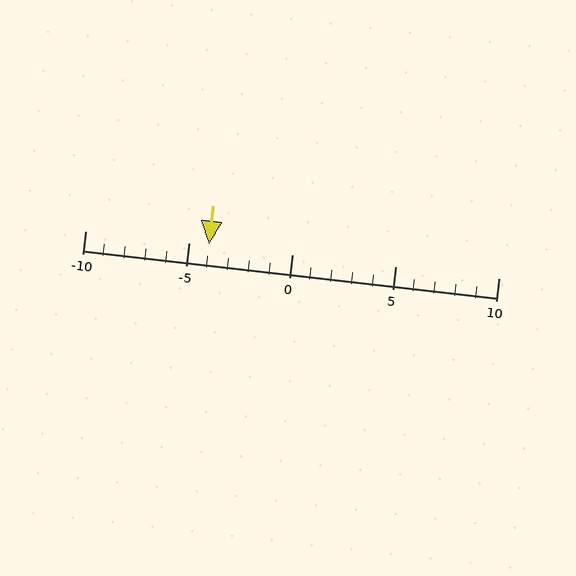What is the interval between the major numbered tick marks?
The major tick marks are spaced 5 units apart.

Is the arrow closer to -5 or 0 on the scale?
The arrow is closer to -5.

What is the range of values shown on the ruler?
The ruler shows values from -10 to 10.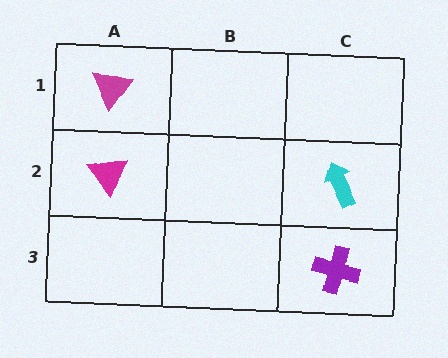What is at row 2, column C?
A cyan arrow.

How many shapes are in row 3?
1 shape.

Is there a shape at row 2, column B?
No, that cell is empty.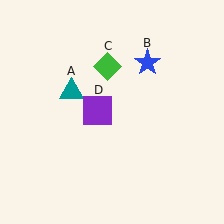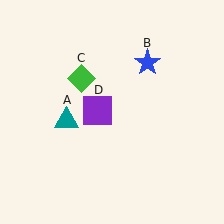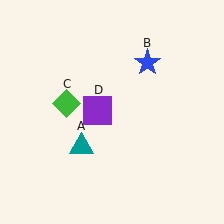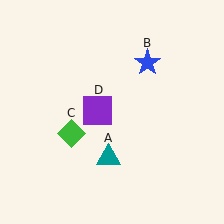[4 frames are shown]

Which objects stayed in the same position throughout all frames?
Blue star (object B) and purple square (object D) remained stationary.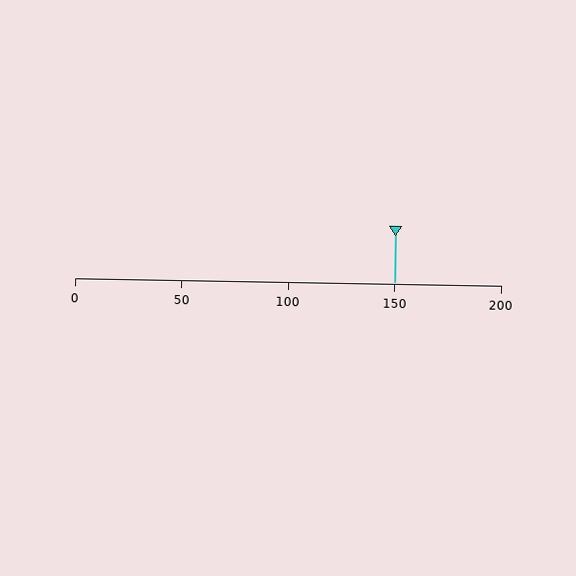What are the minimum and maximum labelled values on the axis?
The axis runs from 0 to 200.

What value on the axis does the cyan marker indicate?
The marker indicates approximately 150.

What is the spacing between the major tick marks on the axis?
The major ticks are spaced 50 apart.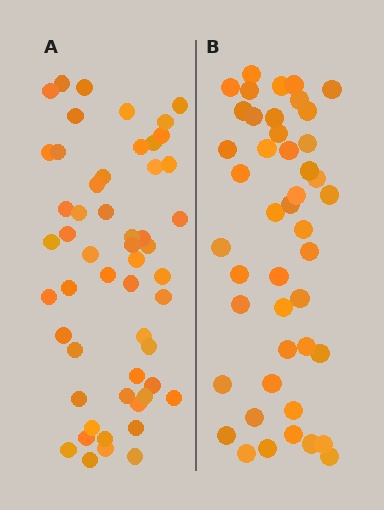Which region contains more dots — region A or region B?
Region A (the left region) has more dots.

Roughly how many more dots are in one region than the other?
Region A has roughly 8 or so more dots than region B.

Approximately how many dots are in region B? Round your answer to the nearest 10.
About 40 dots. (The exact count is 45, which rounds to 40.)